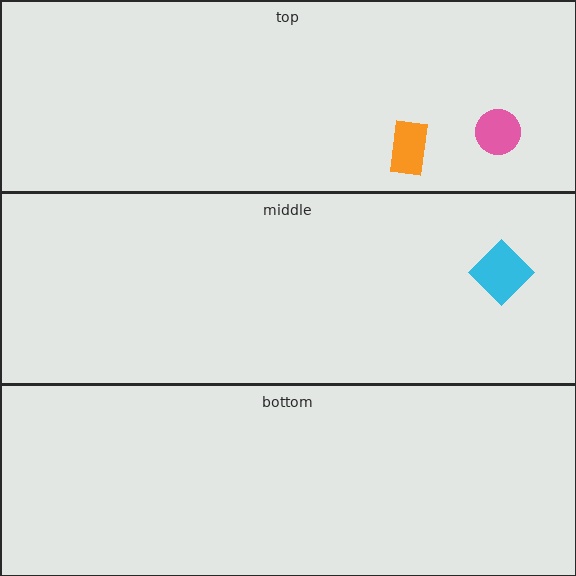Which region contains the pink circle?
The top region.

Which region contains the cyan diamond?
The middle region.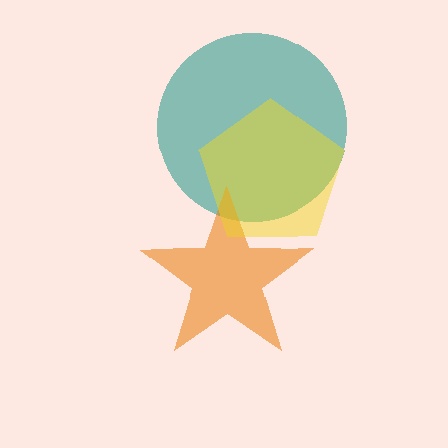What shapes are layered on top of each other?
The layered shapes are: a teal circle, an orange star, a yellow pentagon.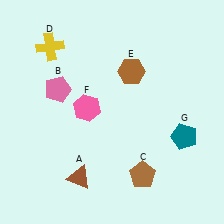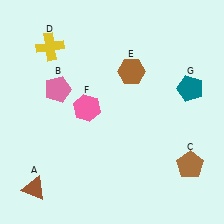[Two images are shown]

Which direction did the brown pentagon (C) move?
The brown pentagon (C) moved right.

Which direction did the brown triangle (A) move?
The brown triangle (A) moved left.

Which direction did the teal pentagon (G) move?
The teal pentagon (G) moved up.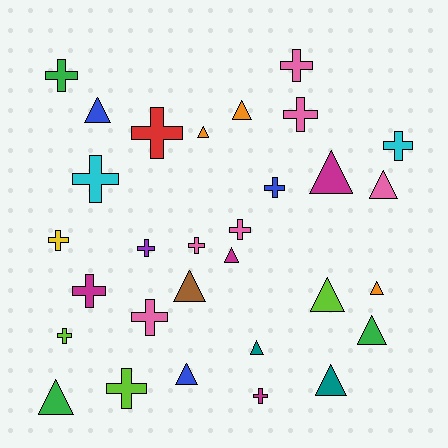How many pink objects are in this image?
There are 6 pink objects.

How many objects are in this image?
There are 30 objects.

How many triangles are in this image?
There are 14 triangles.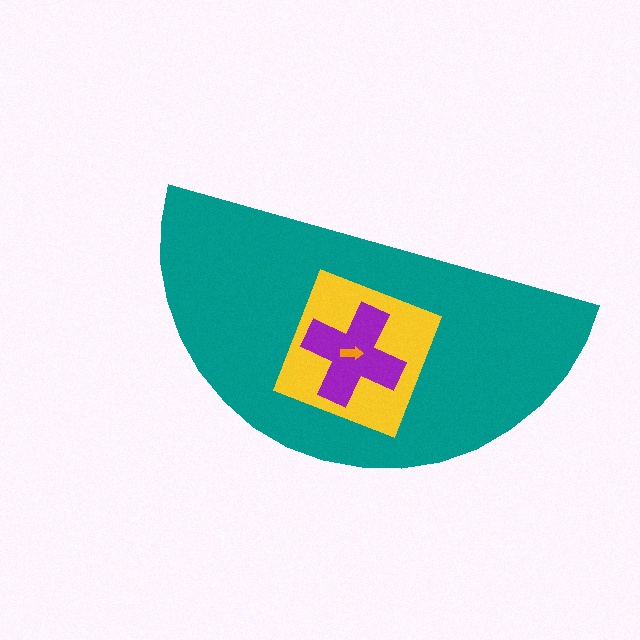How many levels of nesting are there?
4.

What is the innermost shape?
The orange arrow.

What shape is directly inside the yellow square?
The purple cross.